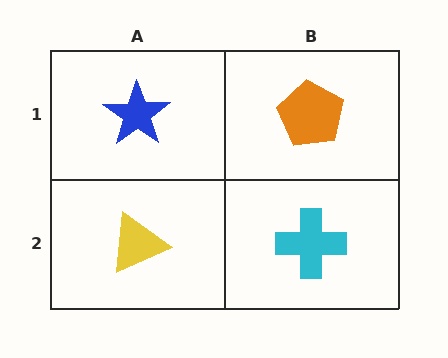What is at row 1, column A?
A blue star.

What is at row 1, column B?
An orange pentagon.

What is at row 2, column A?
A yellow triangle.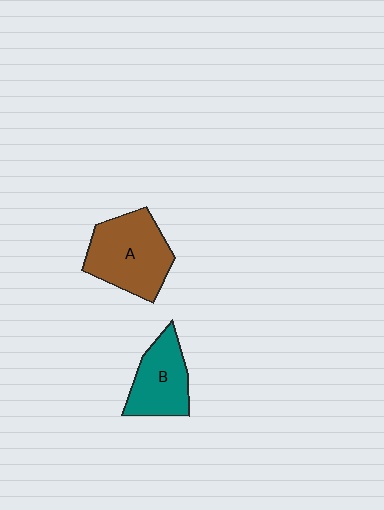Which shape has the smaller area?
Shape B (teal).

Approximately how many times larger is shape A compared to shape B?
Approximately 1.4 times.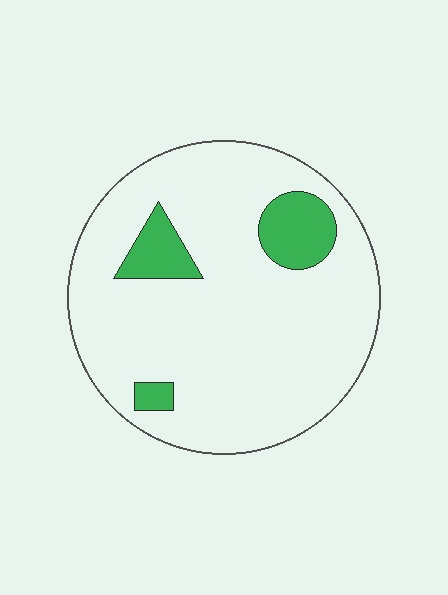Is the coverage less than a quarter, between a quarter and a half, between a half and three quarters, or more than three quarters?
Less than a quarter.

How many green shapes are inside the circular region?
3.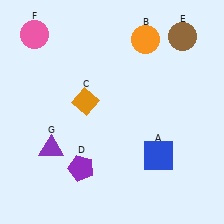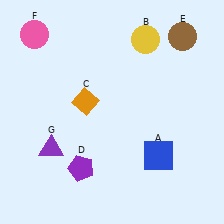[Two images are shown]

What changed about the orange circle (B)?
In Image 1, B is orange. In Image 2, it changed to yellow.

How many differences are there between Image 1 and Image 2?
There is 1 difference between the two images.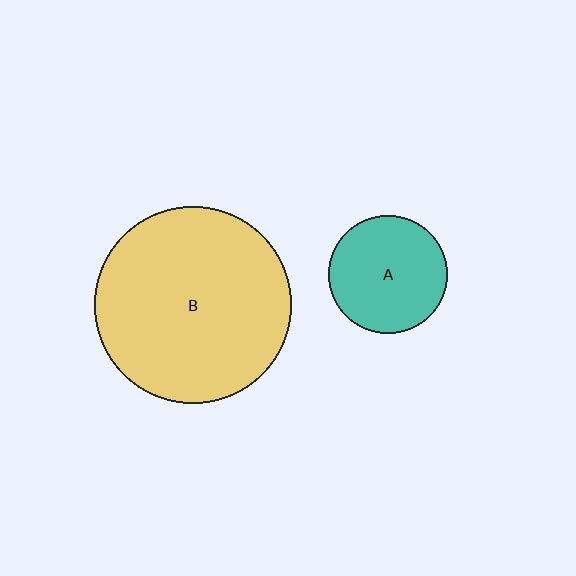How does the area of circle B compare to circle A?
Approximately 2.8 times.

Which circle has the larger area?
Circle B (yellow).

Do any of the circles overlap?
No, none of the circles overlap.